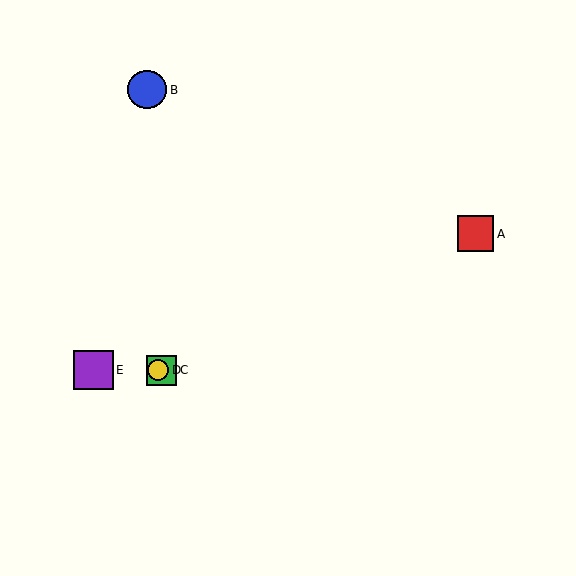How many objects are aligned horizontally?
3 objects (C, D, E) are aligned horizontally.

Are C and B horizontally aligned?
No, C is at y≈370 and B is at y≈90.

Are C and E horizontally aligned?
Yes, both are at y≈370.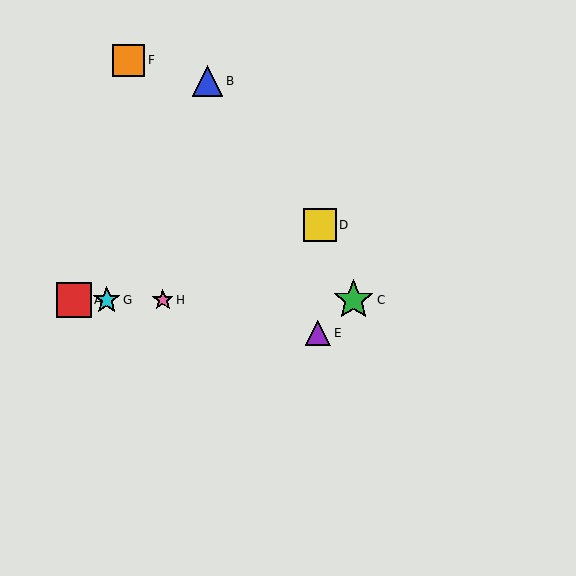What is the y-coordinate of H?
Object H is at y≈300.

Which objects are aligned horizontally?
Objects A, C, G, H are aligned horizontally.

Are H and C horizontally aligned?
Yes, both are at y≈300.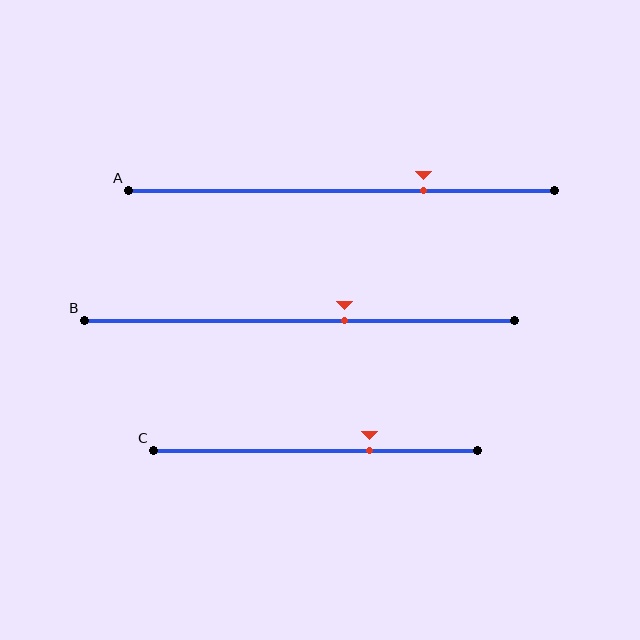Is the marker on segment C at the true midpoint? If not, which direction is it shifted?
No, the marker on segment C is shifted to the right by about 17% of the segment length.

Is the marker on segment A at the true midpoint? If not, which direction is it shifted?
No, the marker on segment A is shifted to the right by about 19% of the segment length.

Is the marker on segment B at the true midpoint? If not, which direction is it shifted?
No, the marker on segment B is shifted to the right by about 11% of the segment length.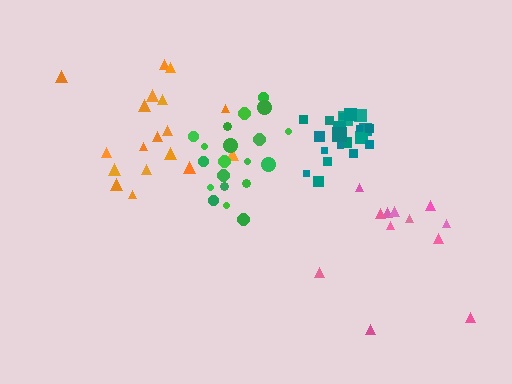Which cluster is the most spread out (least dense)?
Pink.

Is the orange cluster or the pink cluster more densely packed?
Orange.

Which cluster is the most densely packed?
Teal.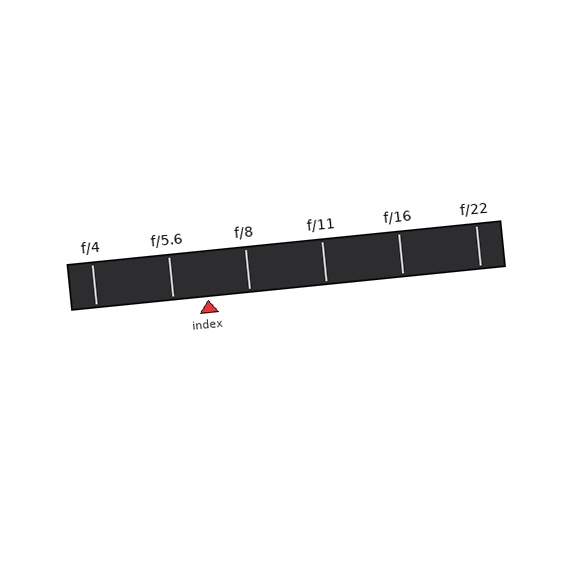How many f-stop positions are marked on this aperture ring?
There are 6 f-stop positions marked.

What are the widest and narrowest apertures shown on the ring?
The widest aperture shown is f/4 and the narrowest is f/22.